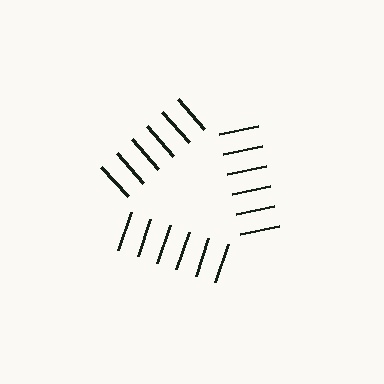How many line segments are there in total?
18 — 6 along each of the 3 edges.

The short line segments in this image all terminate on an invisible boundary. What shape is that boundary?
An illusory triangle — the line segments terminate on its edges but no continuous stroke is drawn.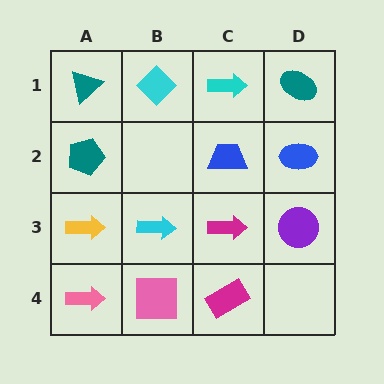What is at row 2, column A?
A teal pentagon.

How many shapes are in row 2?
3 shapes.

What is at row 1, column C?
A cyan arrow.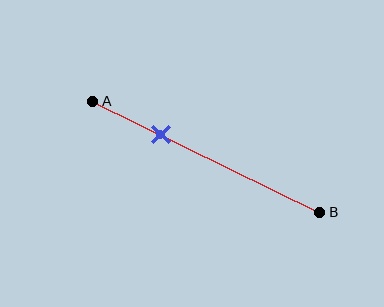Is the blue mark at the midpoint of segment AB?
No, the mark is at about 30% from A, not at the 50% midpoint.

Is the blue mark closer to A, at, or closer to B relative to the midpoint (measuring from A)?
The blue mark is closer to point A than the midpoint of segment AB.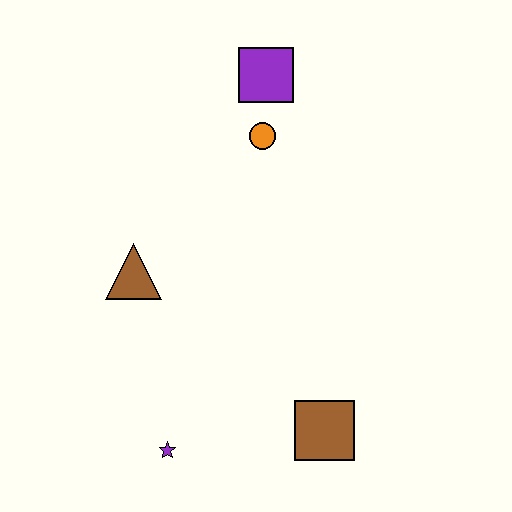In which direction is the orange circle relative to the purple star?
The orange circle is above the purple star.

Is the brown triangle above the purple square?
No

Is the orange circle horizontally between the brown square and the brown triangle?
Yes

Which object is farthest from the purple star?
The purple square is farthest from the purple star.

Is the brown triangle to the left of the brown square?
Yes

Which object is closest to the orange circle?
The purple square is closest to the orange circle.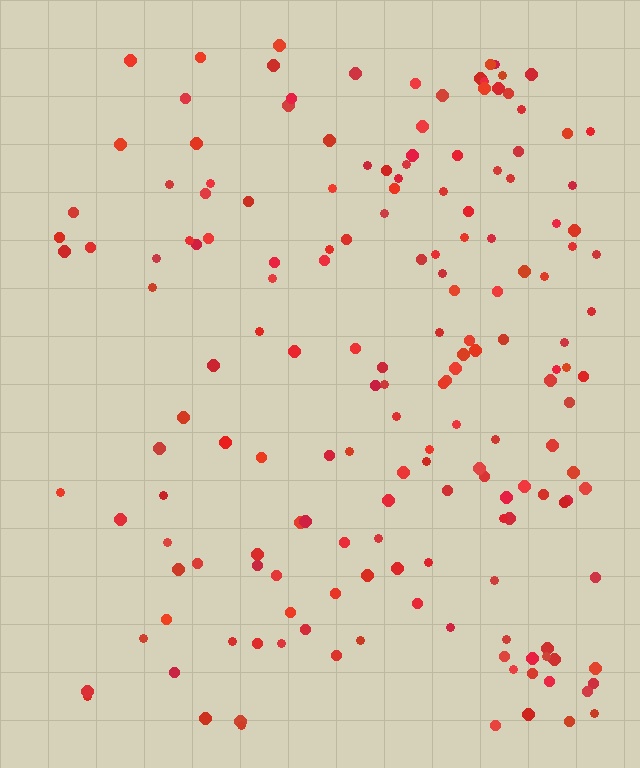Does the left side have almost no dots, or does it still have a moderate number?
Still a moderate number, just noticeably fewer than the right.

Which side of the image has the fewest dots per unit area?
The left.